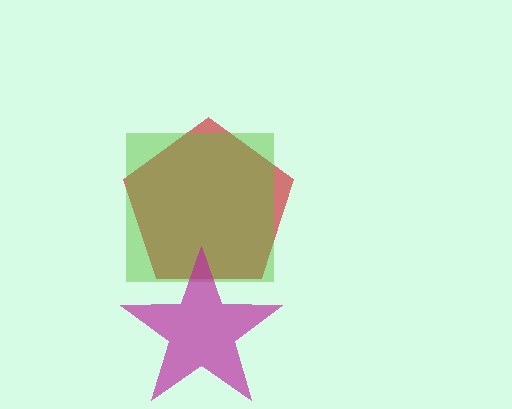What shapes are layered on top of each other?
The layered shapes are: a red pentagon, a lime square, a magenta star.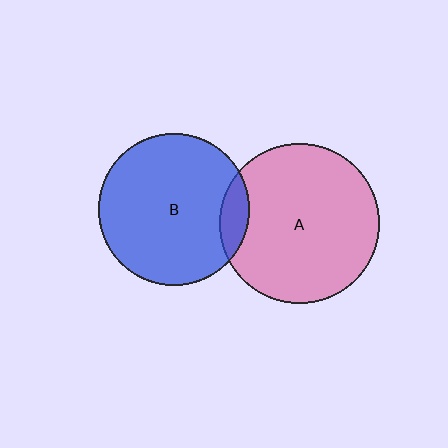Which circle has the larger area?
Circle A (pink).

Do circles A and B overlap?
Yes.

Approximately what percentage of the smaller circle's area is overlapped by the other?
Approximately 10%.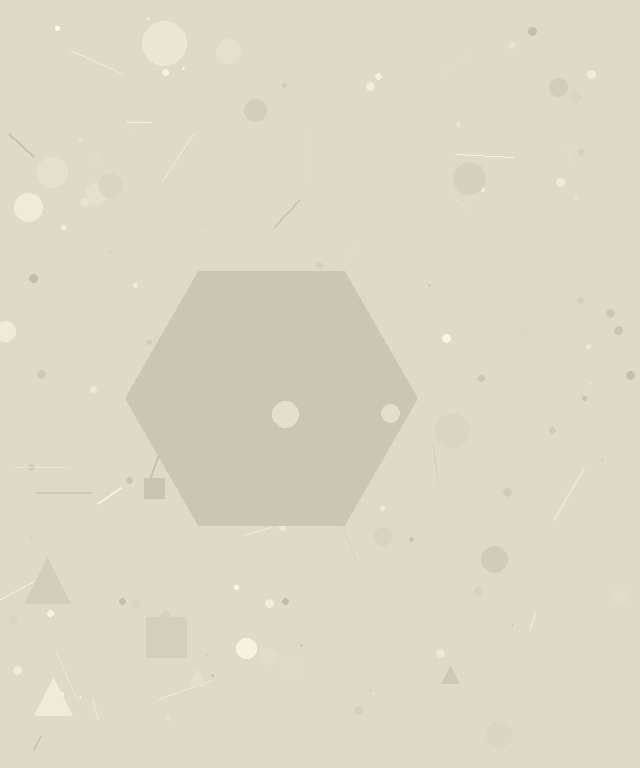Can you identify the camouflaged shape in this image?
The camouflaged shape is a hexagon.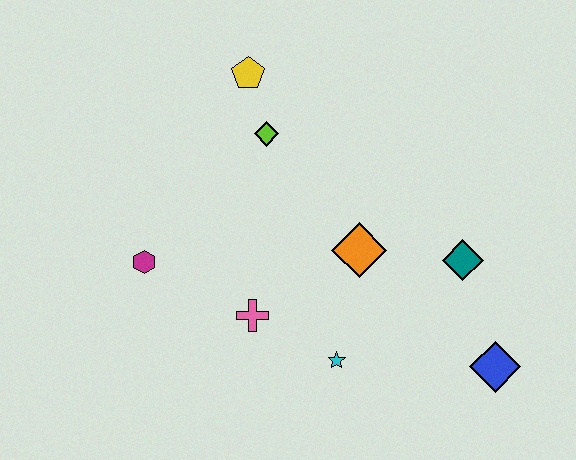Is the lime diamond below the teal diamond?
No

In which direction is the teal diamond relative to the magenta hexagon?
The teal diamond is to the right of the magenta hexagon.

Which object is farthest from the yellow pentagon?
The blue diamond is farthest from the yellow pentagon.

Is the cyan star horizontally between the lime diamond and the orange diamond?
Yes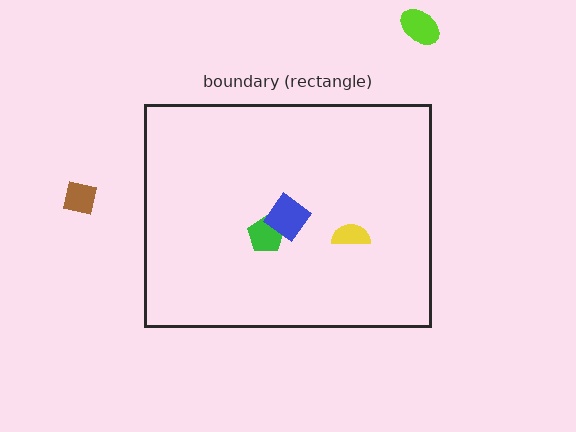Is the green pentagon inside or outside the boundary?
Inside.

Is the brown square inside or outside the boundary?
Outside.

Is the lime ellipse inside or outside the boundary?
Outside.